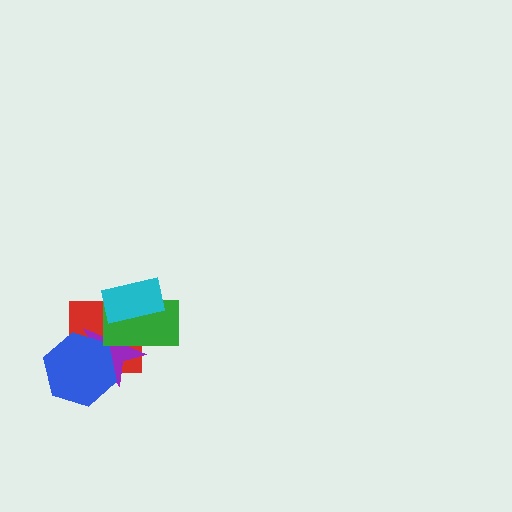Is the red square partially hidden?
Yes, it is partially covered by another shape.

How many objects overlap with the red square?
4 objects overlap with the red square.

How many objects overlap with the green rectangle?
3 objects overlap with the green rectangle.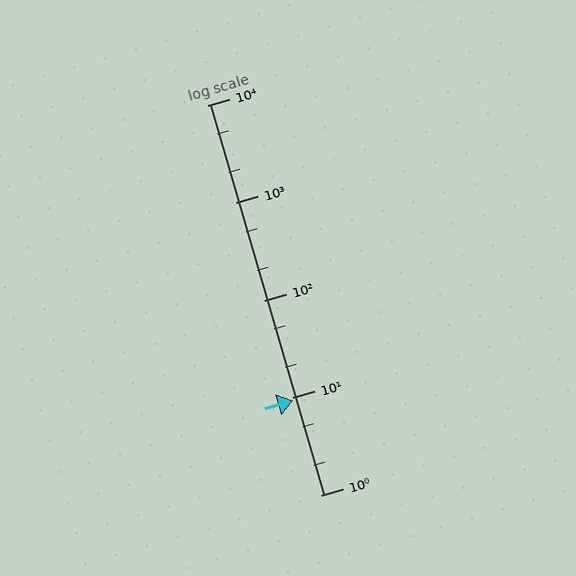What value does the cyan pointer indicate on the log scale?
The pointer indicates approximately 9.3.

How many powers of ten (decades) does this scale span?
The scale spans 4 decades, from 1 to 10000.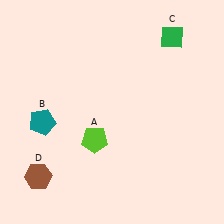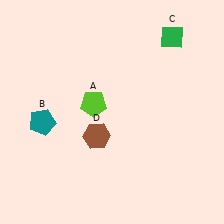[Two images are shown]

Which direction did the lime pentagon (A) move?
The lime pentagon (A) moved up.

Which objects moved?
The objects that moved are: the lime pentagon (A), the brown hexagon (D).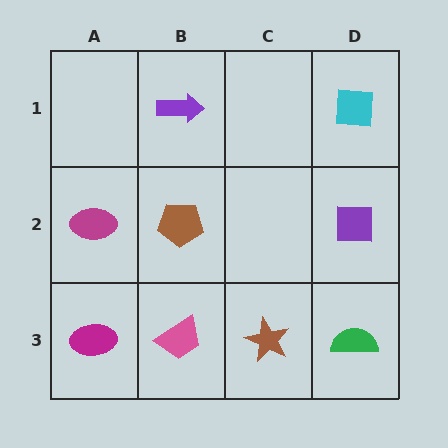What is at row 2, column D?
A purple square.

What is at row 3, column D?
A green semicircle.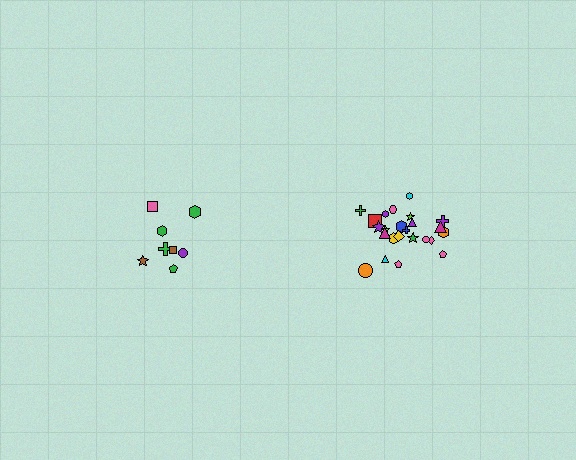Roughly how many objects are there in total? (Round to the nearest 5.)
Roughly 35 objects in total.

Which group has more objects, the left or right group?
The right group.